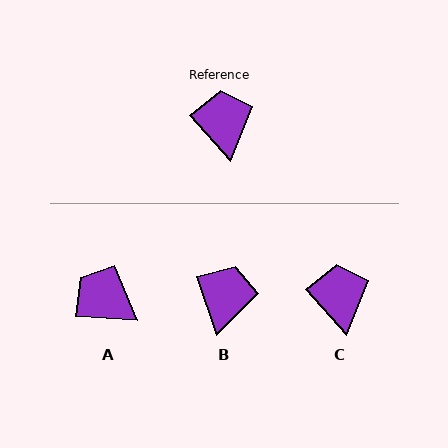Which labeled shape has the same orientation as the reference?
C.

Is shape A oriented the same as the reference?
No, it is off by about 44 degrees.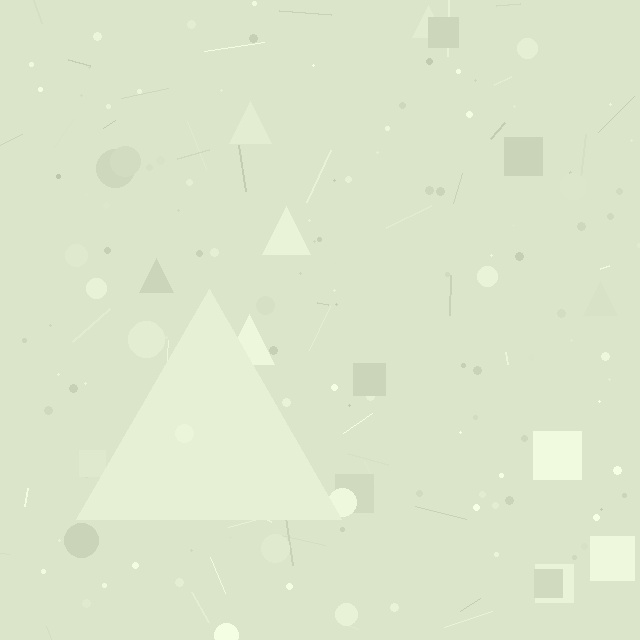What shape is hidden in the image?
A triangle is hidden in the image.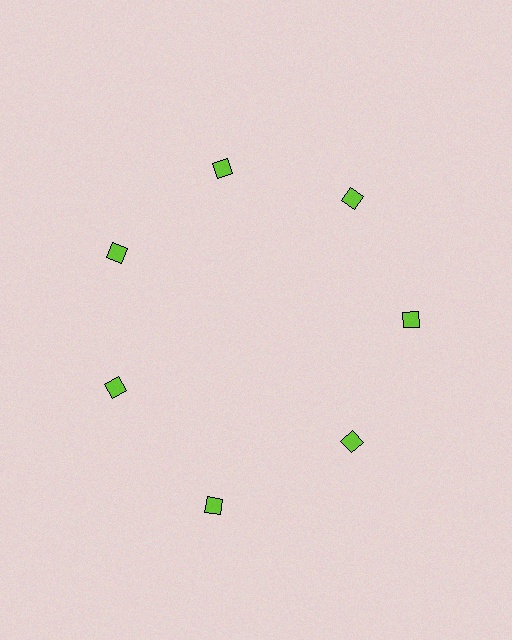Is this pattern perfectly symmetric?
No. The 7 lime diamonds are arranged in a ring, but one element near the 6 o'clock position is pushed outward from the center, breaking the 7-fold rotational symmetry.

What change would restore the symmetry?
The symmetry would be restored by moving it inward, back onto the ring so that all 7 diamonds sit at equal angles and equal distance from the center.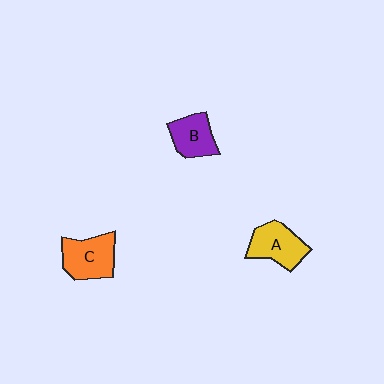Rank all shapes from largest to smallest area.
From largest to smallest: C (orange), A (yellow), B (purple).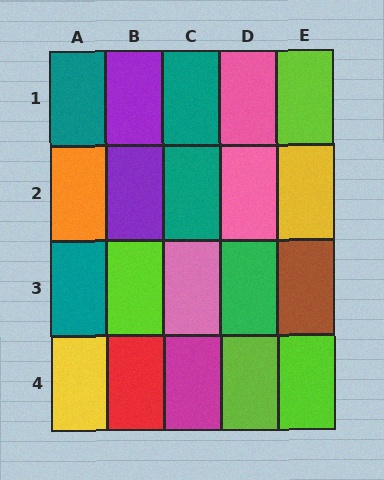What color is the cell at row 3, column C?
Pink.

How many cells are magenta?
1 cell is magenta.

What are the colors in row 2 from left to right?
Orange, purple, teal, pink, yellow.